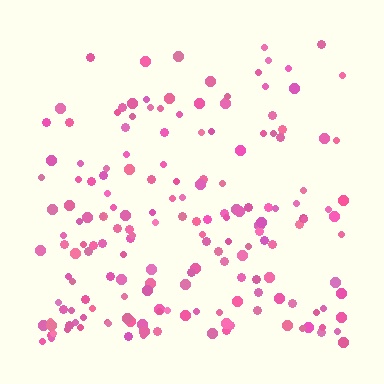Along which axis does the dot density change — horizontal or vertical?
Vertical.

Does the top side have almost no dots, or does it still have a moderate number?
Still a moderate number, just noticeably fewer than the bottom.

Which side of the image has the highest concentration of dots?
The bottom.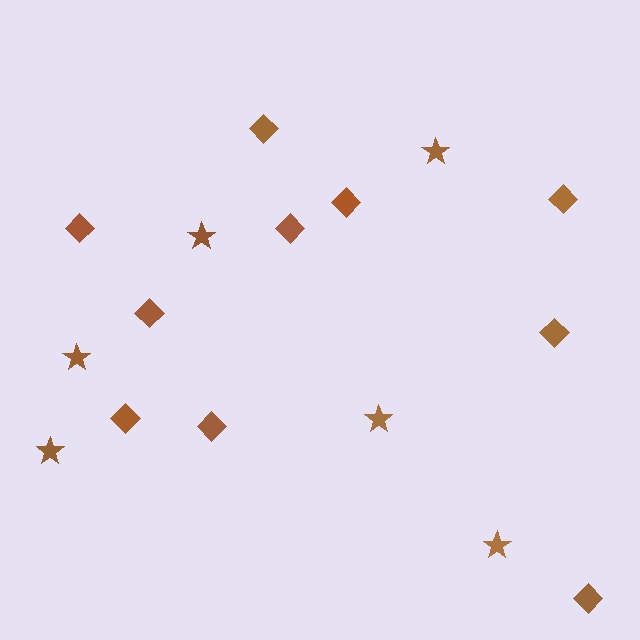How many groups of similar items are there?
There are 2 groups: one group of diamonds (10) and one group of stars (6).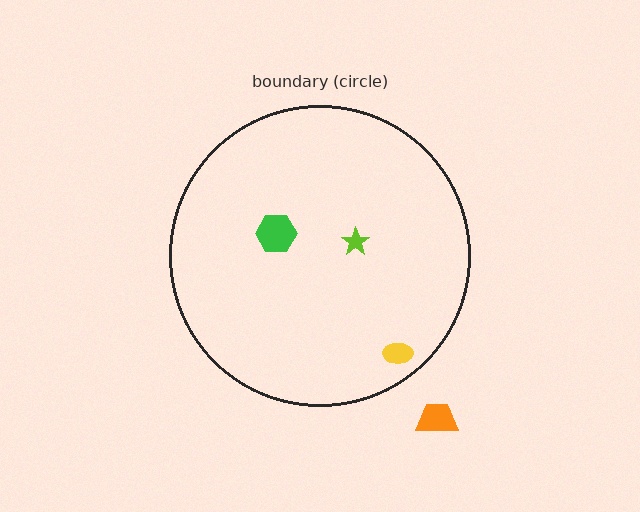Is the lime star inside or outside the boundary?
Inside.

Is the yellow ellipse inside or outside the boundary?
Inside.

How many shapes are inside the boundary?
3 inside, 1 outside.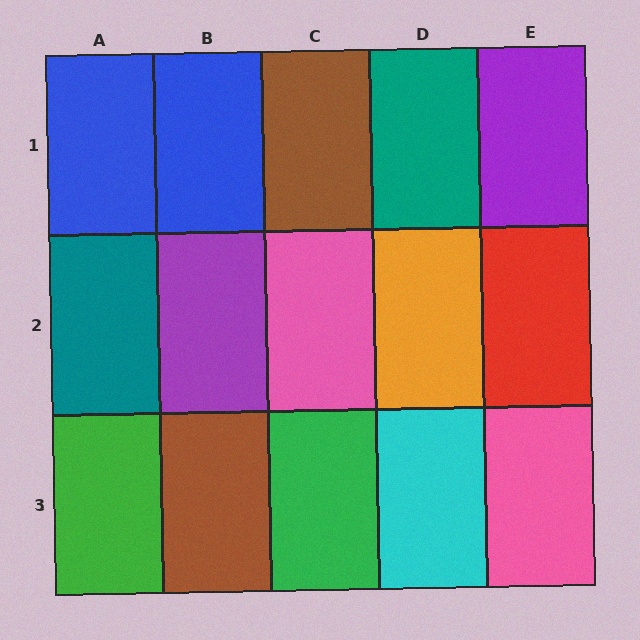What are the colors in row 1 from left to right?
Blue, blue, brown, teal, purple.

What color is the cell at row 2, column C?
Pink.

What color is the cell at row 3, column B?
Brown.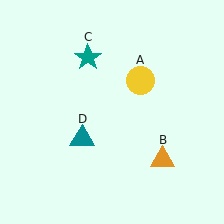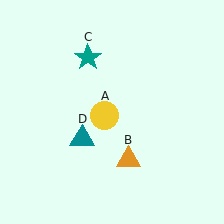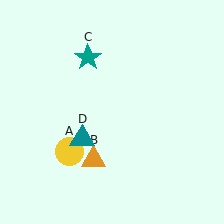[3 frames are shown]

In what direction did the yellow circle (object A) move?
The yellow circle (object A) moved down and to the left.